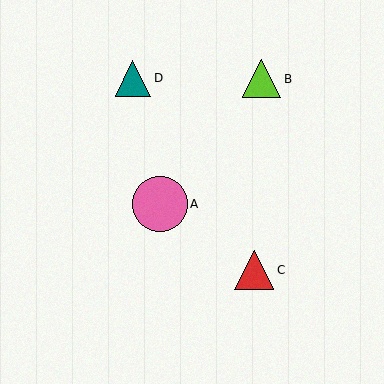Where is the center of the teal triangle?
The center of the teal triangle is at (133, 78).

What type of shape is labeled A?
Shape A is a pink circle.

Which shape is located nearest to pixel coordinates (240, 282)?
The red triangle (labeled C) at (254, 270) is nearest to that location.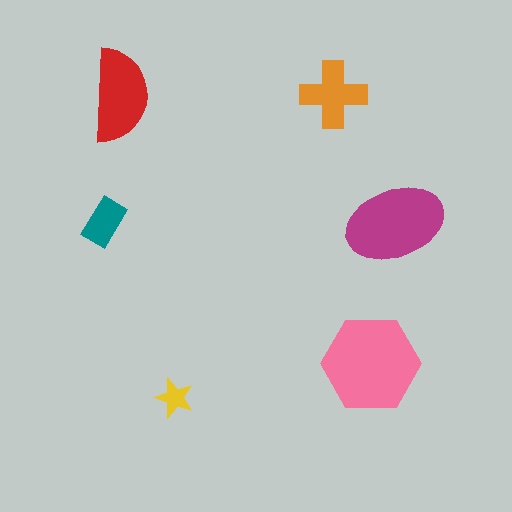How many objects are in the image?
There are 6 objects in the image.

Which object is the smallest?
The yellow star.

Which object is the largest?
The pink hexagon.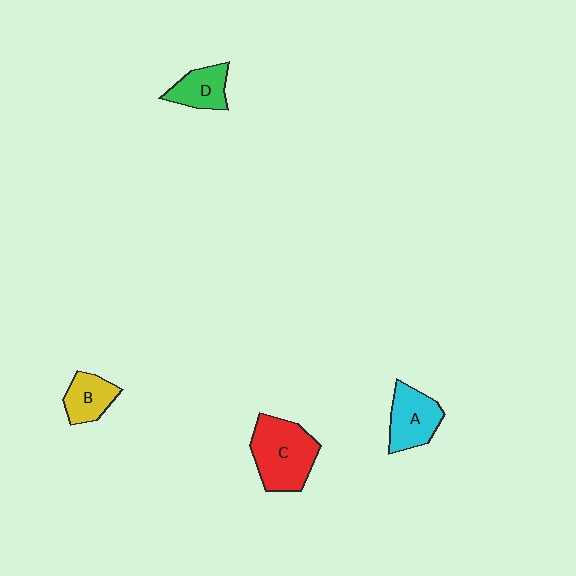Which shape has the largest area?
Shape C (red).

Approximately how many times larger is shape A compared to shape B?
Approximately 1.3 times.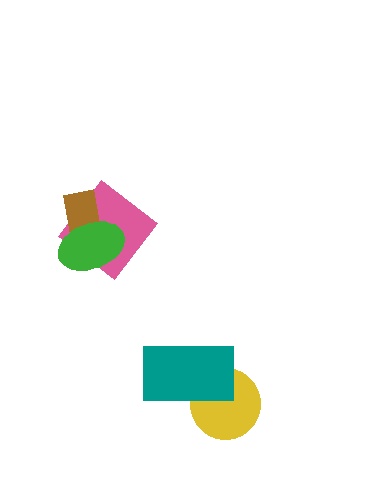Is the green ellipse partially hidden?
No, no other shape covers it.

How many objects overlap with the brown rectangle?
2 objects overlap with the brown rectangle.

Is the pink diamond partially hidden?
Yes, it is partially covered by another shape.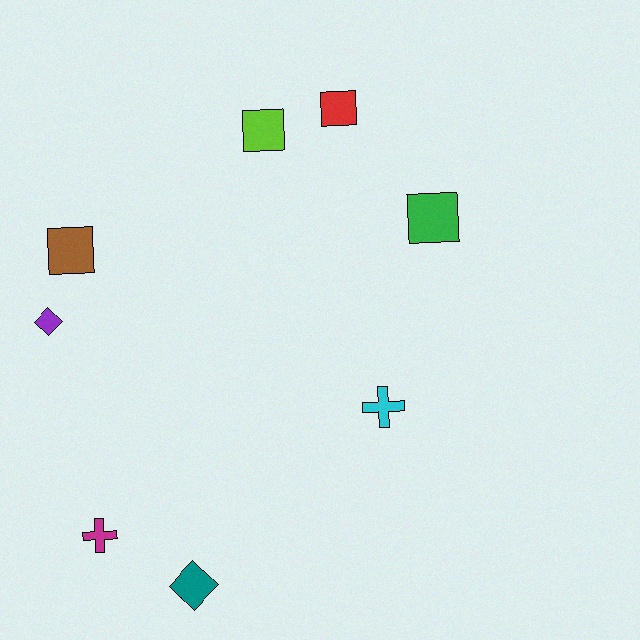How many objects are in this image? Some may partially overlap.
There are 8 objects.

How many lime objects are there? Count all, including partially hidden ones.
There is 1 lime object.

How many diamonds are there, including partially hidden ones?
There are 2 diamonds.